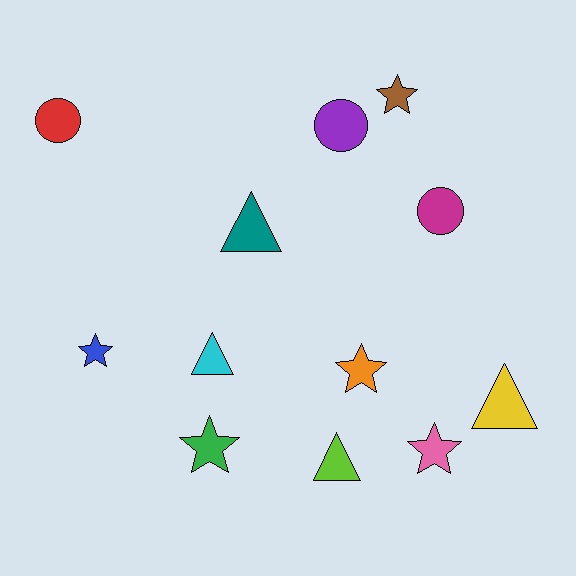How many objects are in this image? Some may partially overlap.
There are 12 objects.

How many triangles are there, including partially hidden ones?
There are 4 triangles.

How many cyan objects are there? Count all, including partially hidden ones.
There is 1 cyan object.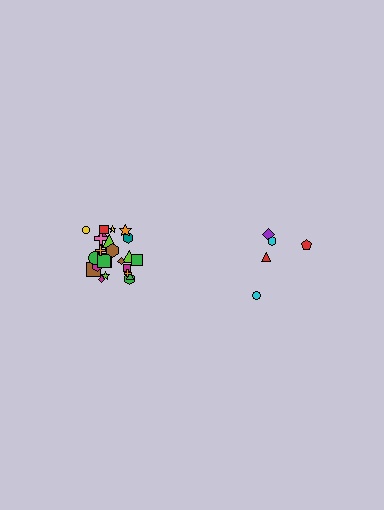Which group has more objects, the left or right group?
The left group.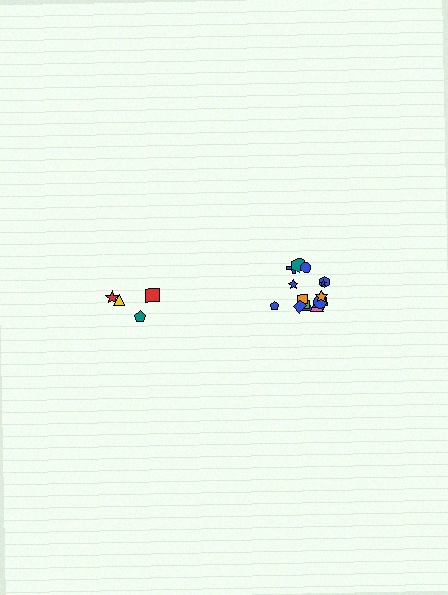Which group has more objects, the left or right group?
The right group.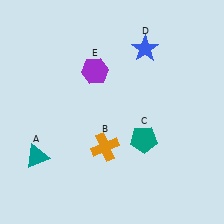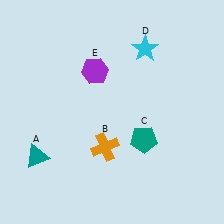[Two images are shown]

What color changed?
The star (D) changed from blue in Image 1 to cyan in Image 2.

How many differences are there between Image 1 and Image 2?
There is 1 difference between the two images.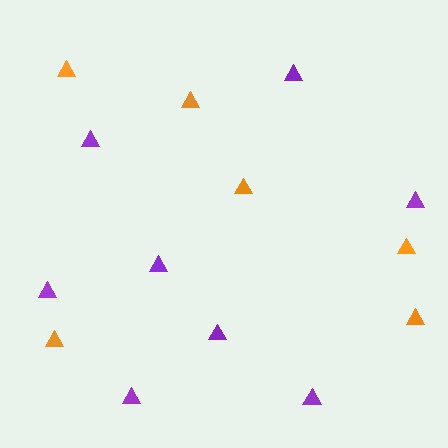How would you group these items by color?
There are 2 groups: one group of orange triangles (6) and one group of purple triangles (8).